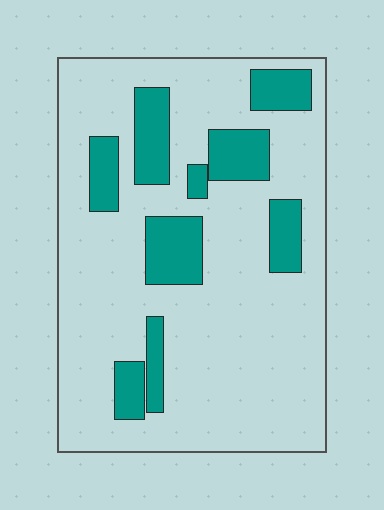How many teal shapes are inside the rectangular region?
9.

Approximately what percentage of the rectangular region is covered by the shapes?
Approximately 20%.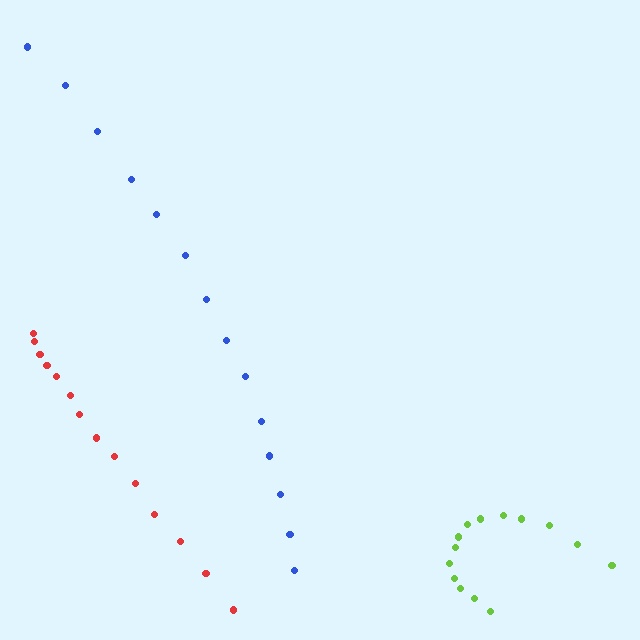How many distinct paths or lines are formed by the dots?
There are 3 distinct paths.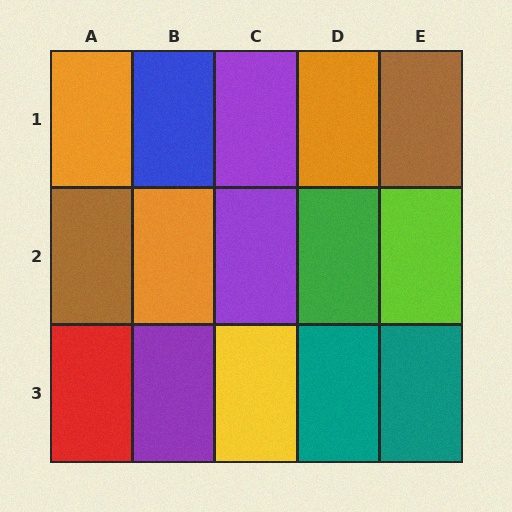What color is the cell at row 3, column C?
Yellow.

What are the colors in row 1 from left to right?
Orange, blue, purple, orange, brown.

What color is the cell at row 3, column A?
Red.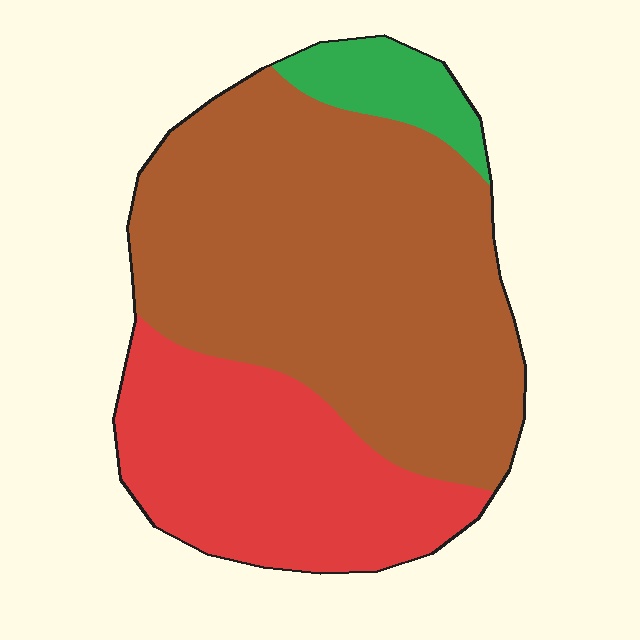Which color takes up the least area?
Green, at roughly 10%.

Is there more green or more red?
Red.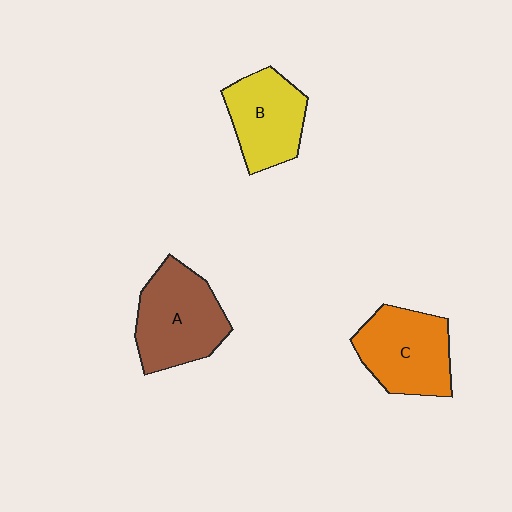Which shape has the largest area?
Shape A (brown).